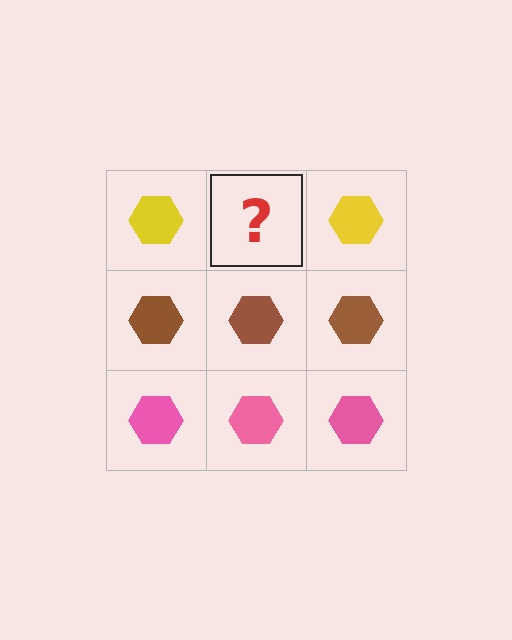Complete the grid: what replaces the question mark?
The question mark should be replaced with a yellow hexagon.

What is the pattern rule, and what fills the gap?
The rule is that each row has a consistent color. The gap should be filled with a yellow hexagon.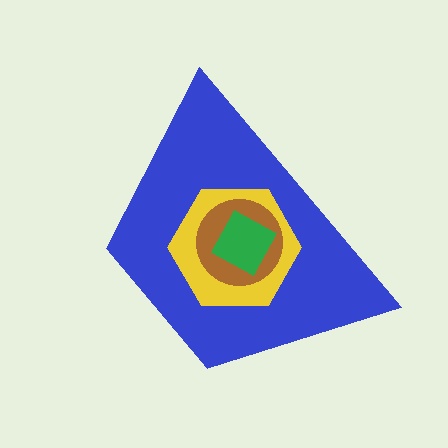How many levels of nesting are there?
4.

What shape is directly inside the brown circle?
The green diamond.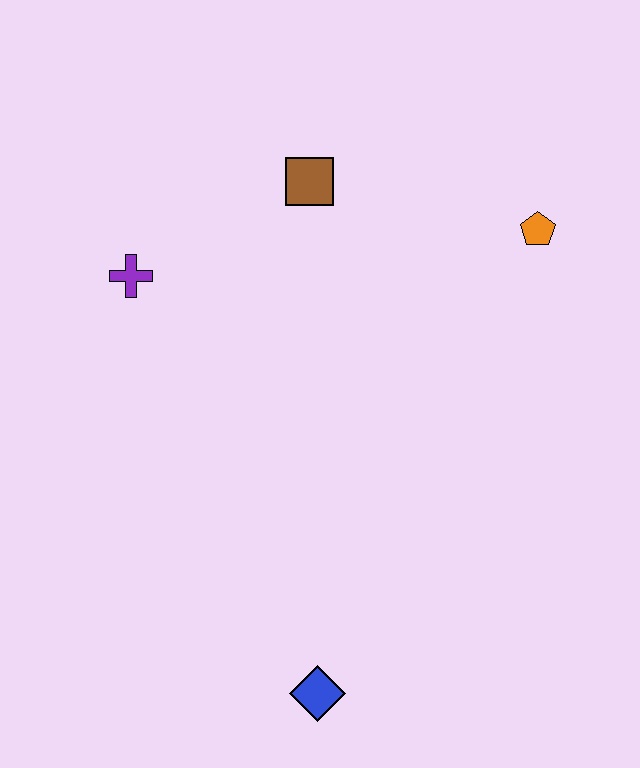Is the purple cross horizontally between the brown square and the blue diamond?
No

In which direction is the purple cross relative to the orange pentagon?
The purple cross is to the left of the orange pentagon.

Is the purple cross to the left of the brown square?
Yes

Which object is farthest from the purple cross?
The blue diamond is farthest from the purple cross.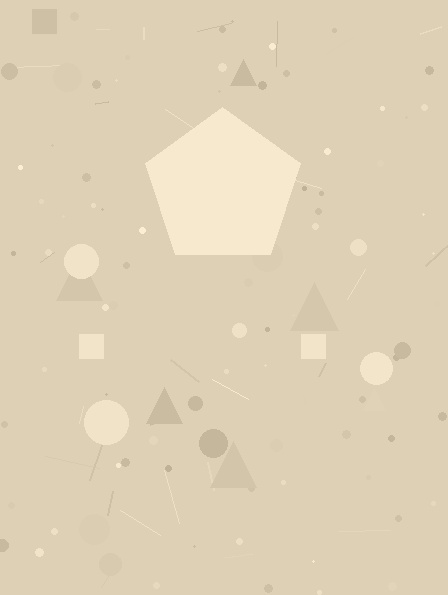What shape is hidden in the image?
A pentagon is hidden in the image.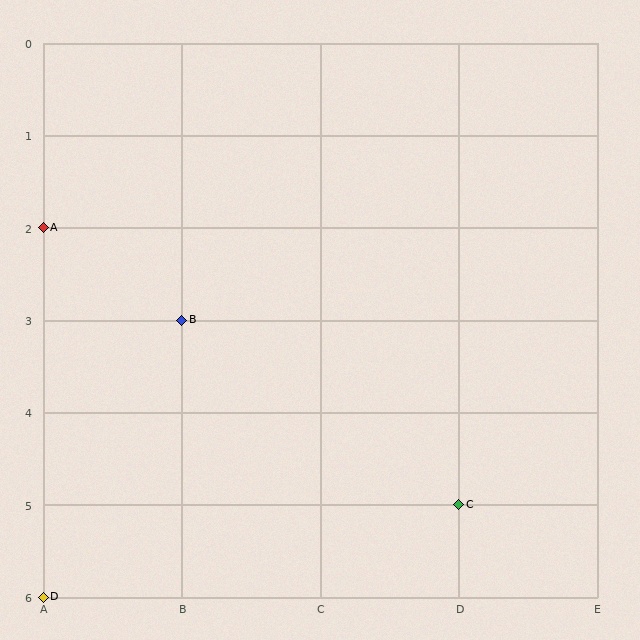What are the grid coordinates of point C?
Point C is at grid coordinates (D, 5).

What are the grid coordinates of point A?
Point A is at grid coordinates (A, 2).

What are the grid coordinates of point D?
Point D is at grid coordinates (A, 6).